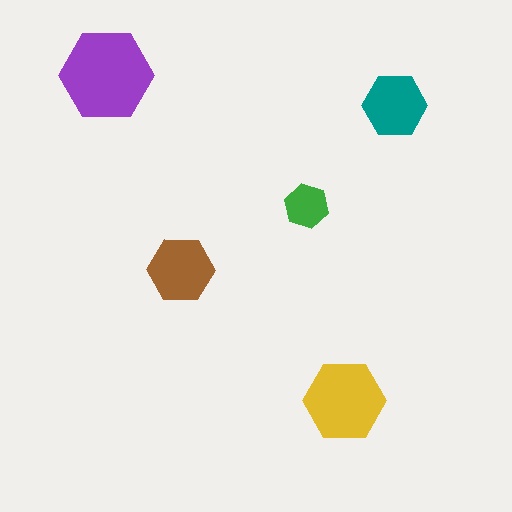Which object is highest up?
The purple hexagon is topmost.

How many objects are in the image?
There are 5 objects in the image.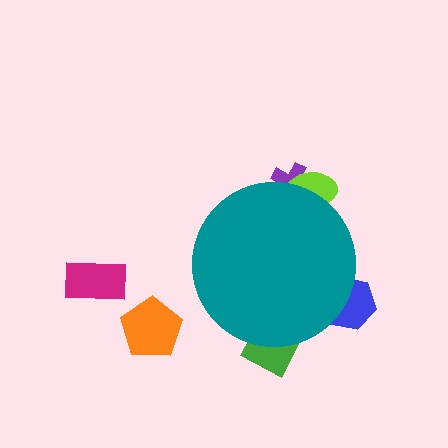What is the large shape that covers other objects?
A teal circle.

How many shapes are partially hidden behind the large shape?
4 shapes are partially hidden.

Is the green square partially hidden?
Yes, the green square is partially hidden behind the teal circle.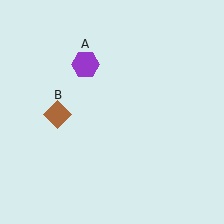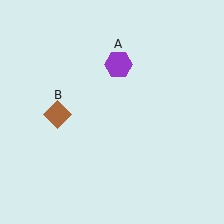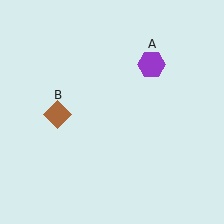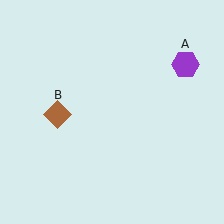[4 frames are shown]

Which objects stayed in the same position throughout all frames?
Brown diamond (object B) remained stationary.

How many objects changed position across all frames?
1 object changed position: purple hexagon (object A).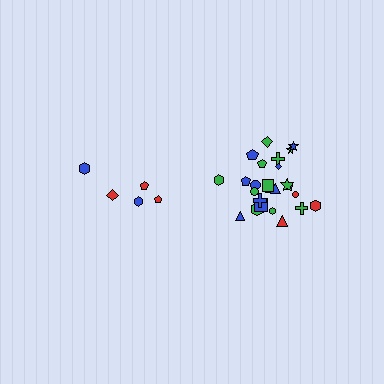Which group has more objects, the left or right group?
The right group.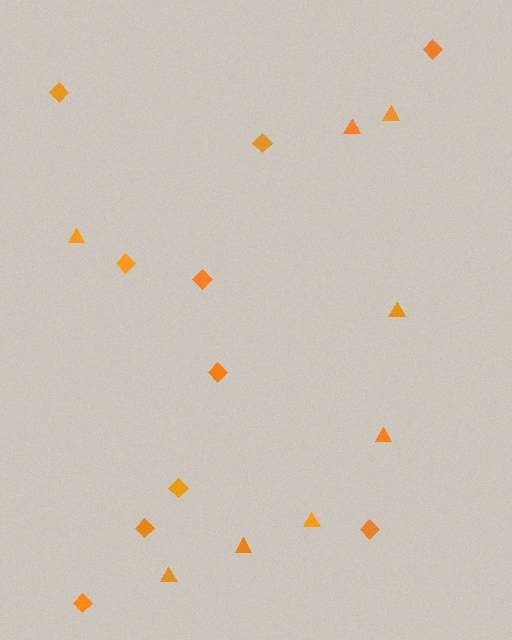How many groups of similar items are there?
There are 2 groups: one group of diamonds (10) and one group of triangles (8).